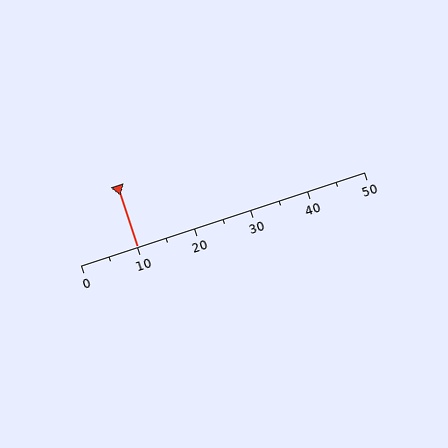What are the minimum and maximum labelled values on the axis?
The axis runs from 0 to 50.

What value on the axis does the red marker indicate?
The marker indicates approximately 10.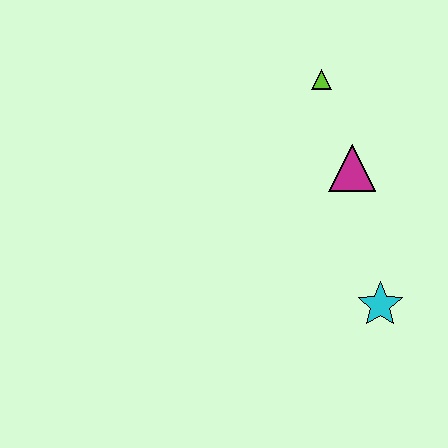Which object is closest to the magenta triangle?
The lime triangle is closest to the magenta triangle.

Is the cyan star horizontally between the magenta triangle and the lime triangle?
No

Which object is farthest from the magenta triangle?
The cyan star is farthest from the magenta triangle.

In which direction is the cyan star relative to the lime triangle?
The cyan star is below the lime triangle.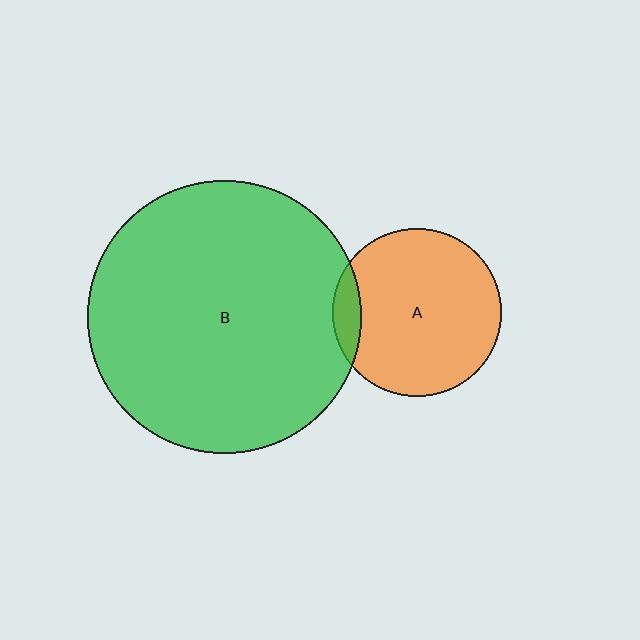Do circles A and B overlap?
Yes.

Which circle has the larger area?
Circle B (green).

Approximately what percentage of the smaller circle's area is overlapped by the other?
Approximately 10%.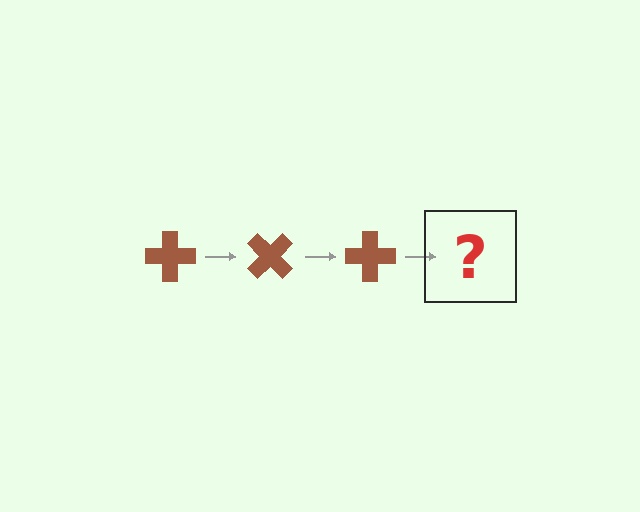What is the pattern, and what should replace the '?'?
The pattern is that the cross rotates 45 degrees each step. The '?' should be a brown cross rotated 135 degrees.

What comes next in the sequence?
The next element should be a brown cross rotated 135 degrees.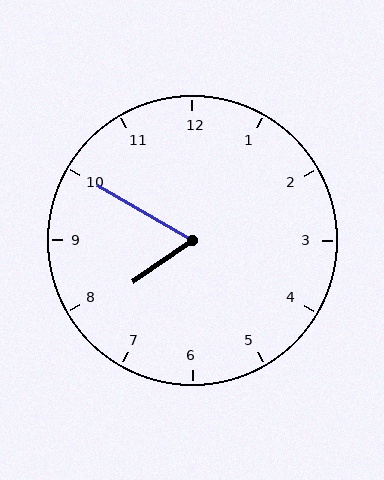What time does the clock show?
7:50.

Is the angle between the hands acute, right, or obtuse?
It is acute.